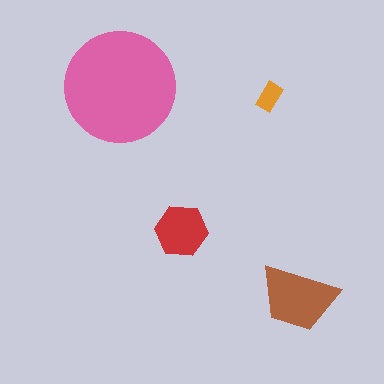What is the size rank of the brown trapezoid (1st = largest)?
2nd.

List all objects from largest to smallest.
The pink circle, the brown trapezoid, the red hexagon, the orange rectangle.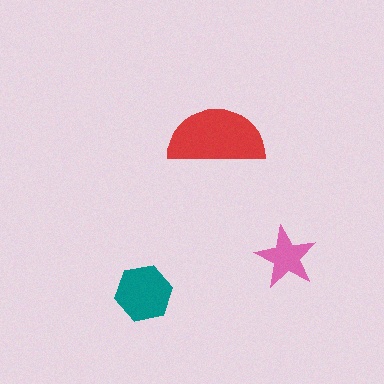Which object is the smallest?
The pink star.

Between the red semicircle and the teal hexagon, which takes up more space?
The red semicircle.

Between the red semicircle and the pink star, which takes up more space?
The red semicircle.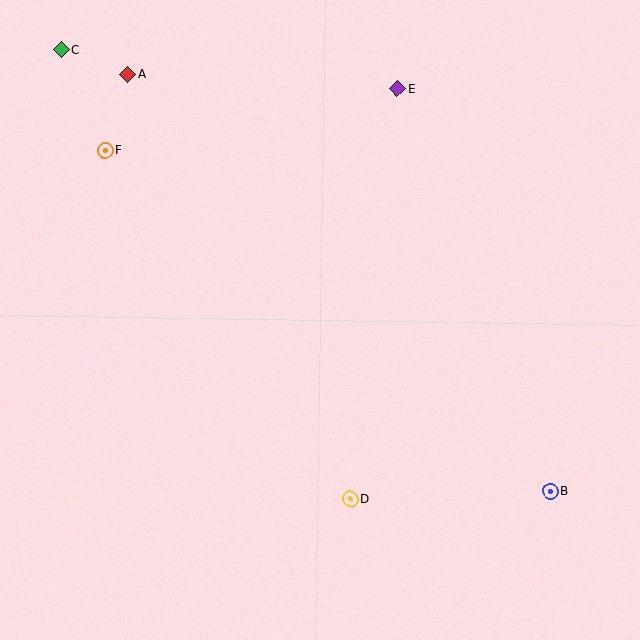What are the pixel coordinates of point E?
Point E is at (397, 89).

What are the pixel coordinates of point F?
Point F is at (105, 150).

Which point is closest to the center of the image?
Point D at (351, 499) is closest to the center.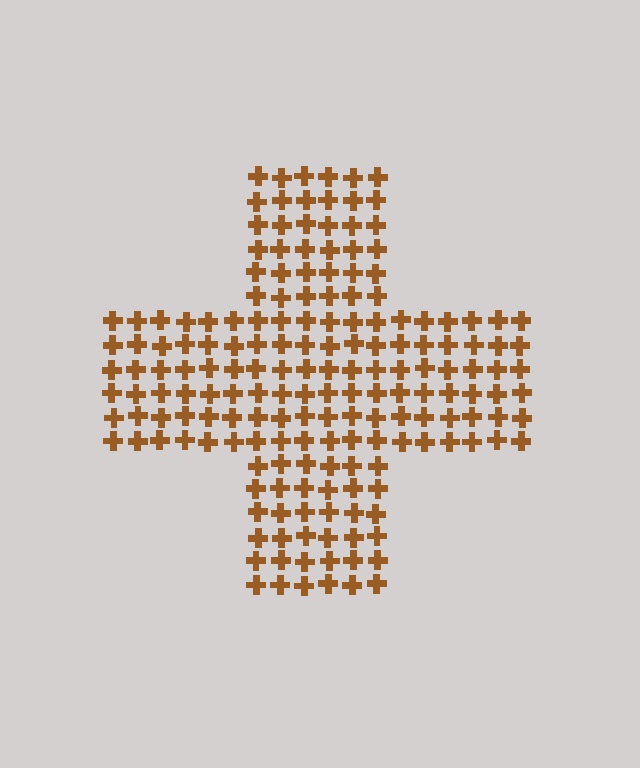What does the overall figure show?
The overall figure shows a cross.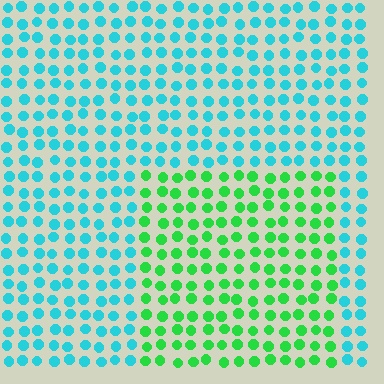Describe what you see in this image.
The image is filled with small cyan elements in a uniform arrangement. A rectangle-shaped region is visible where the elements are tinted to a slightly different hue, forming a subtle color boundary.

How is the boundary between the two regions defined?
The boundary is defined purely by a slight shift in hue (about 55 degrees). Spacing, size, and orientation are identical on both sides.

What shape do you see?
I see a rectangle.